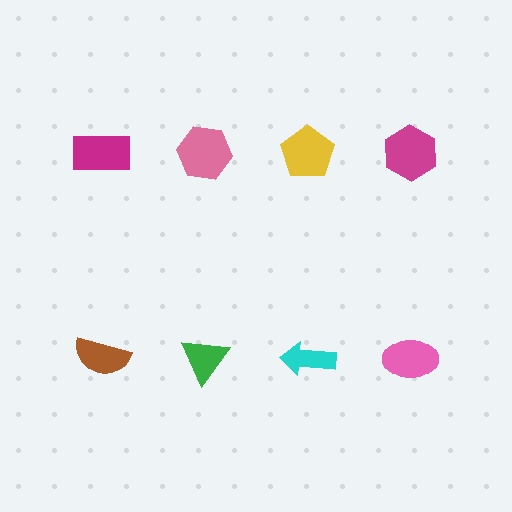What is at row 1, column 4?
A magenta hexagon.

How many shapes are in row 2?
4 shapes.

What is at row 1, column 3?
A yellow pentagon.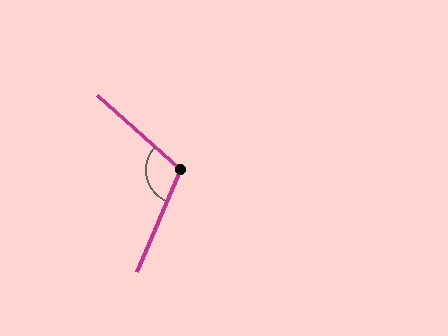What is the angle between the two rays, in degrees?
Approximately 108 degrees.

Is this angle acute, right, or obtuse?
It is obtuse.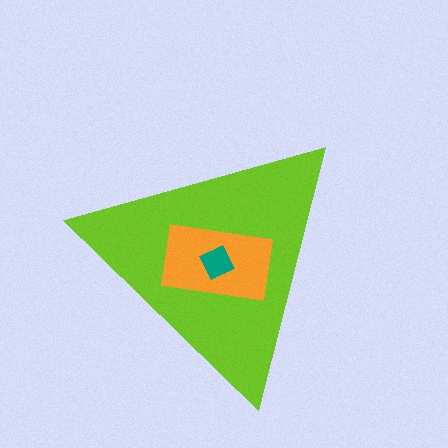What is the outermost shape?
The lime triangle.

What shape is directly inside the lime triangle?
The orange rectangle.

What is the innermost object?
The teal square.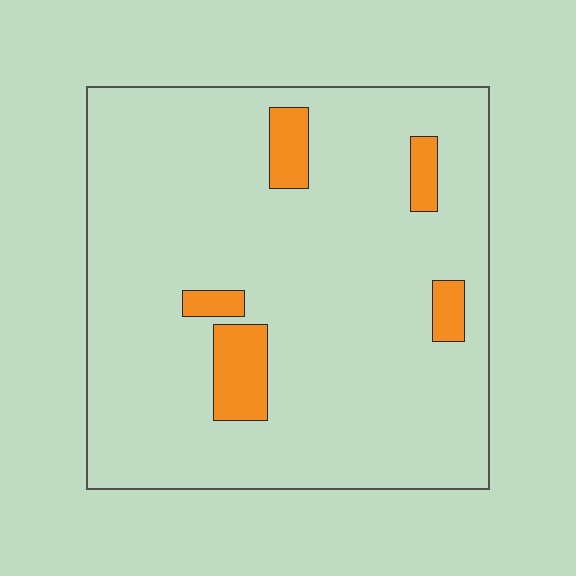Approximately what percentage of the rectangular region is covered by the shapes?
Approximately 10%.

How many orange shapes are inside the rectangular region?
5.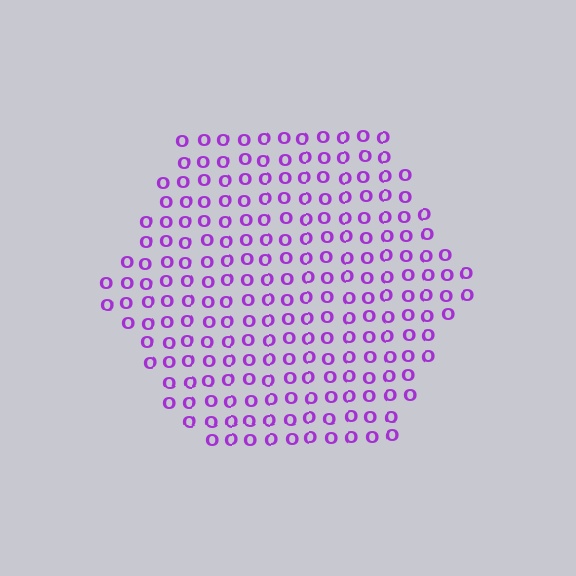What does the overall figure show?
The overall figure shows a hexagon.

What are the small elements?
The small elements are letter O's.